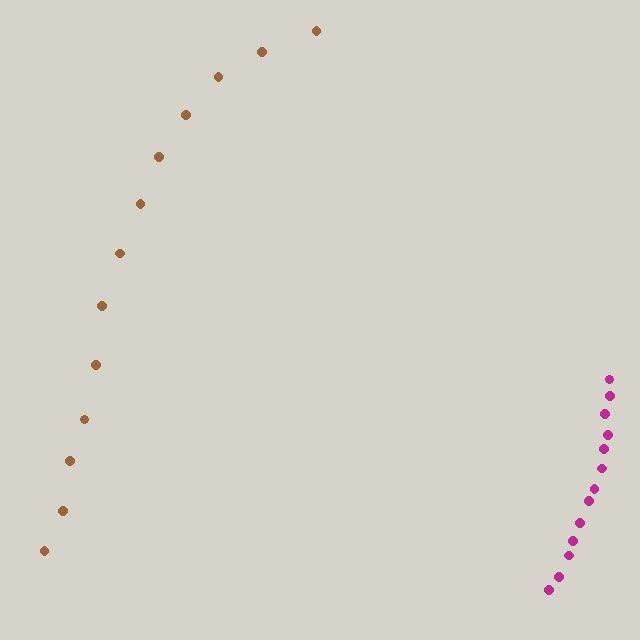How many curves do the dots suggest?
There are 2 distinct paths.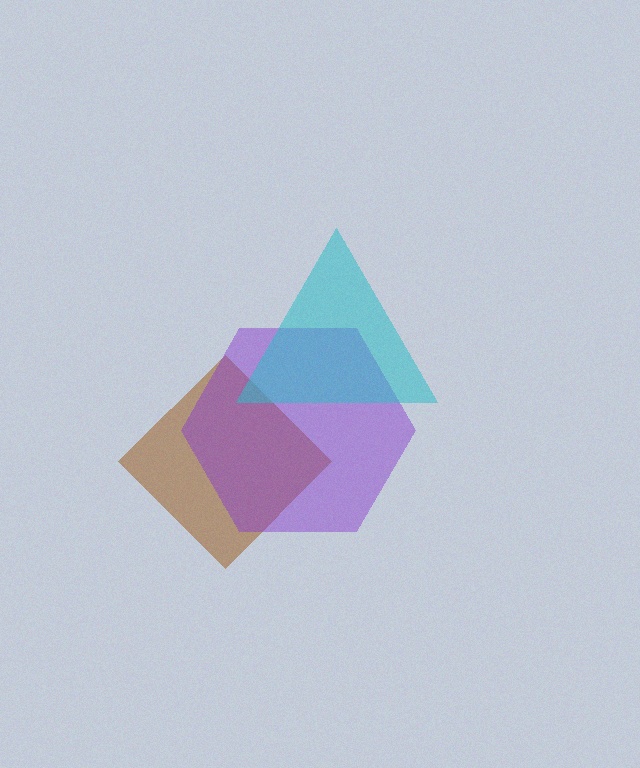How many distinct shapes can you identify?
There are 3 distinct shapes: a brown diamond, a purple hexagon, a cyan triangle.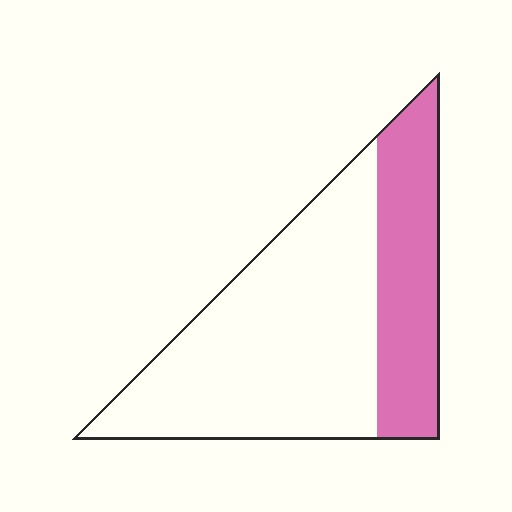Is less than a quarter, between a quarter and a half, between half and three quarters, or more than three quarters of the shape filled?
Between a quarter and a half.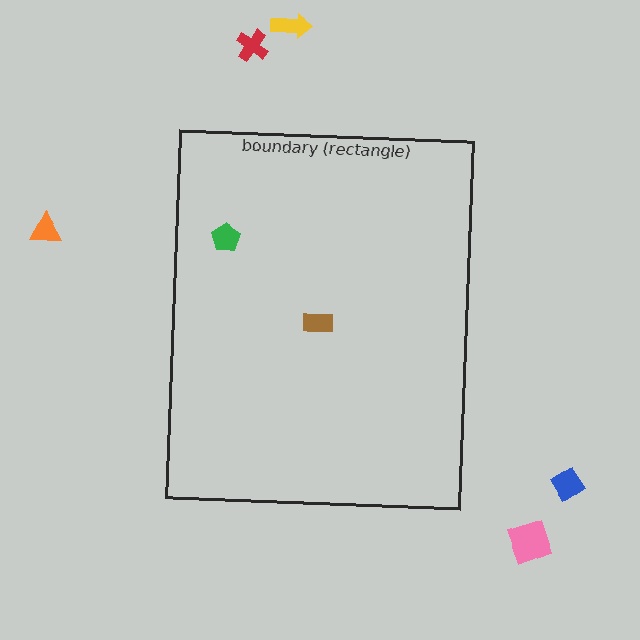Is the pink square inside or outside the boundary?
Outside.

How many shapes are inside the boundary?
2 inside, 5 outside.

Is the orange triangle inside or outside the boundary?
Outside.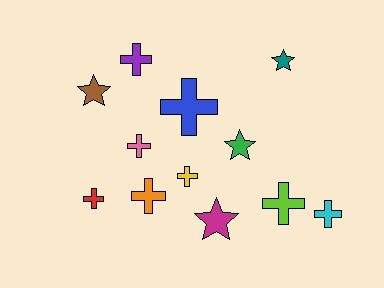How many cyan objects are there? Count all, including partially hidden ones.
There is 1 cyan object.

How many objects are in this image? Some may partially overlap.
There are 12 objects.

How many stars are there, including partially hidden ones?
There are 4 stars.